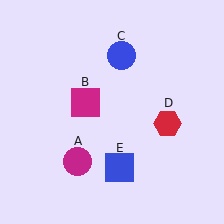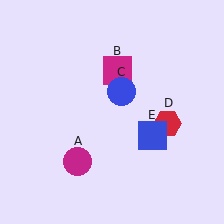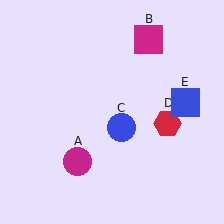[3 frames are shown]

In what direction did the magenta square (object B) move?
The magenta square (object B) moved up and to the right.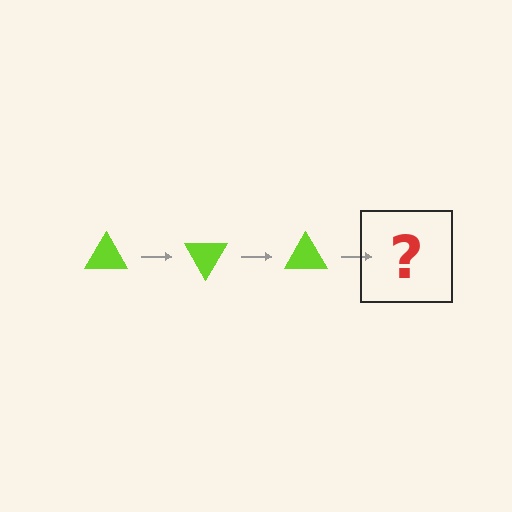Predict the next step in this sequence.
The next step is a lime triangle rotated 180 degrees.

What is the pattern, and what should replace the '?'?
The pattern is that the triangle rotates 60 degrees each step. The '?' should be a lime triangle rotated 180 degrees.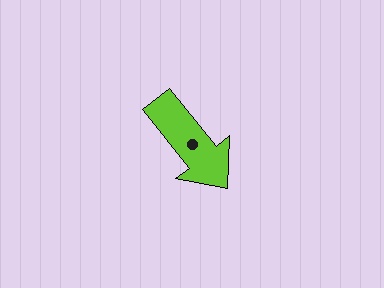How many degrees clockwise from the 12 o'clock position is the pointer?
Approximately 141 degrees.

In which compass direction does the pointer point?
Southeast.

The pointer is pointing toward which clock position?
Roughly 5 o'clock.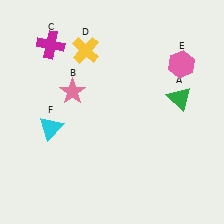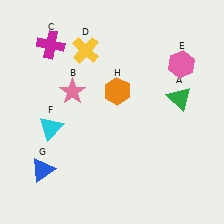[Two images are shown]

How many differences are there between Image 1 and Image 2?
There are 2 differences between the two images.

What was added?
A blue triangle (G), an orange hexagon (H) were added in Image 2.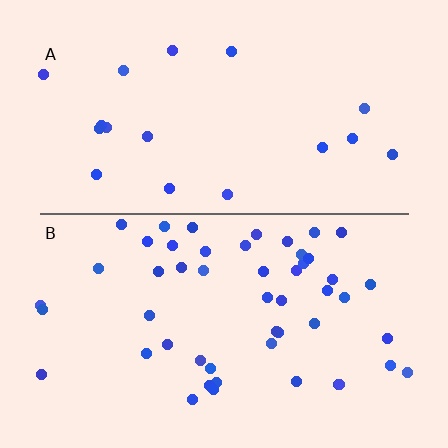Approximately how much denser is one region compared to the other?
Approximately 2.9× — region B over region A.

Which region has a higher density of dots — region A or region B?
B (the bottom).